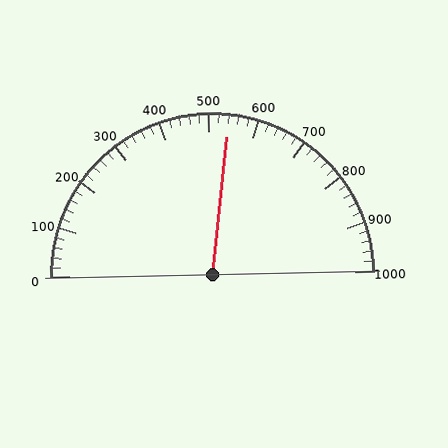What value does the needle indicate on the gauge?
The needle indicates approximately 540.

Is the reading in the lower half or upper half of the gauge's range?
The reading is in the upper half of the range (0 to 1000).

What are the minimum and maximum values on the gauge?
The gauge ranges from 0 to 1000.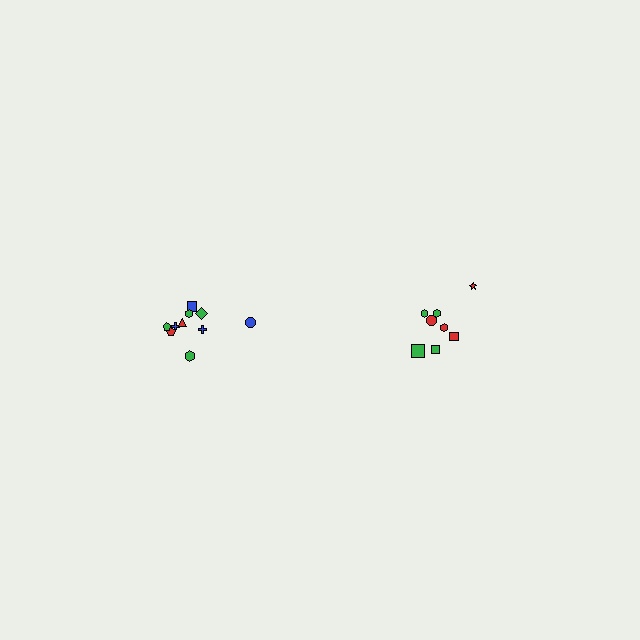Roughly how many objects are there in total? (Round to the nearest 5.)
Roughly 20 objects in total.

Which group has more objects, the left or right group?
The left group.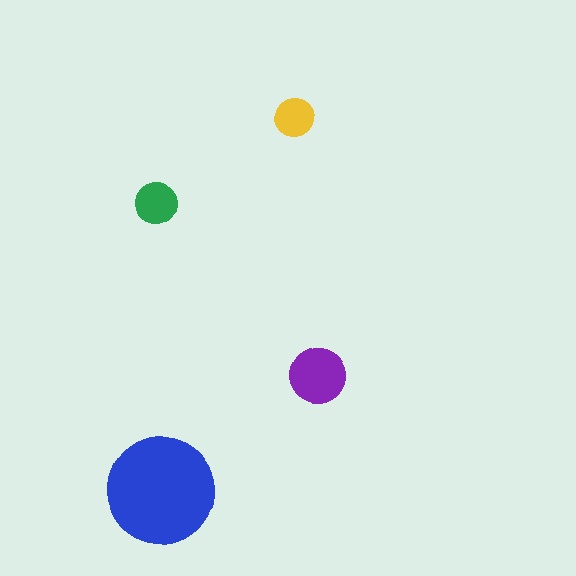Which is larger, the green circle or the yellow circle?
The green one.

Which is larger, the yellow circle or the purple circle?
The purple one.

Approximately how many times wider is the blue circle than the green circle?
About 2.5 times wider.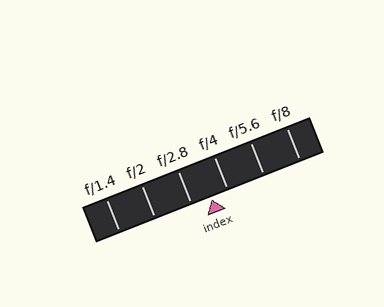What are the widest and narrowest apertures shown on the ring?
The widest aperture shown is f/1.4 and the narrowest is f/8.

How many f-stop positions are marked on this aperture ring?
There are 6 f-stop positions marked.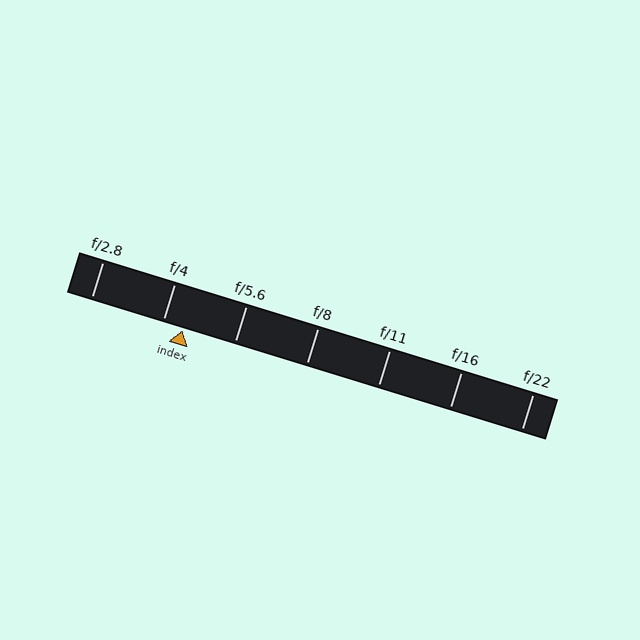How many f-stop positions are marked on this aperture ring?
There are 7 f-stop positions marked.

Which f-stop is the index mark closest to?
The index mark is closest to f/4.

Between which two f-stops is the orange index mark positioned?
The index mark is between f/4 and f/5.6.